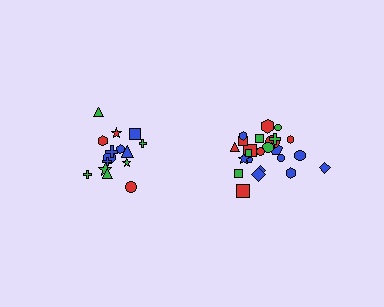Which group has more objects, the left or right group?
The right group.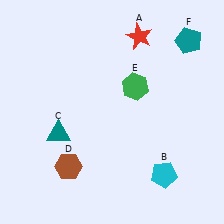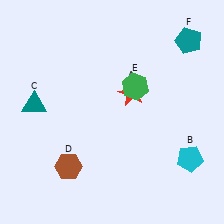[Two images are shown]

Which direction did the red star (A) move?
The red star (A) moved down.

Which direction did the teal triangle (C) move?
The teal triangle (C) moved up.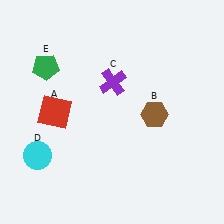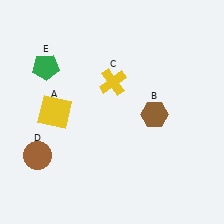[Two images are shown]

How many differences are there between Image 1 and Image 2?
There are 3 differences between the two images.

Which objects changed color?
A changed from red to yellow. C changed from purple to yellow. D changed from cyan to brown.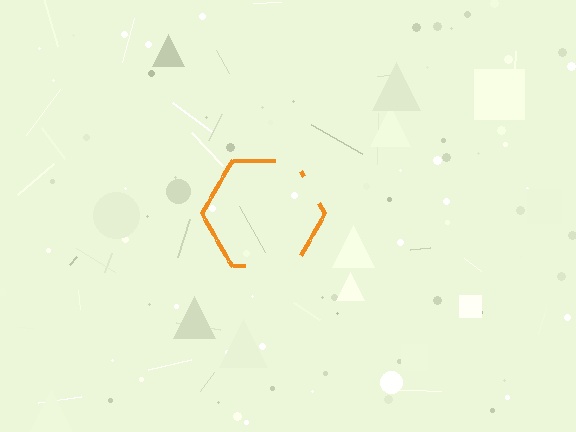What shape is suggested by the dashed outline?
The dashed outline suggests a hexagon.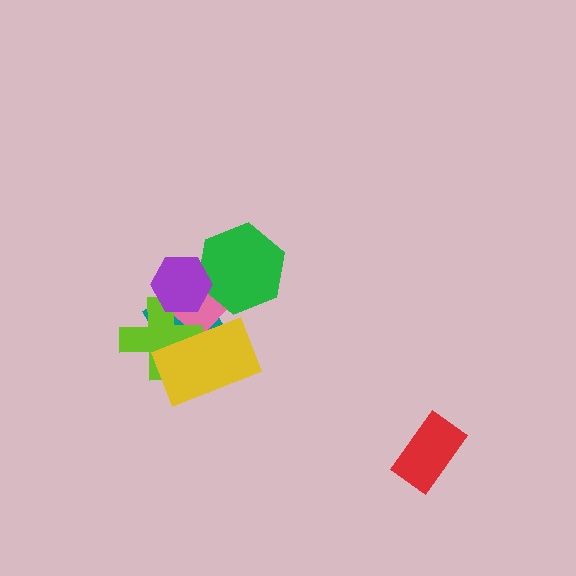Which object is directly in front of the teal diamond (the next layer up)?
The pink diamond is directly in front of the teal diamond.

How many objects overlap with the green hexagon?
2 objects overlap with the green hexagon.